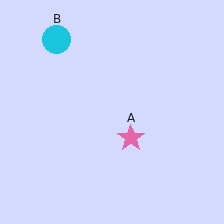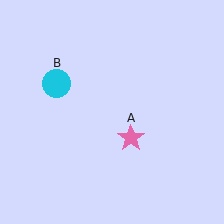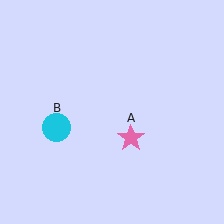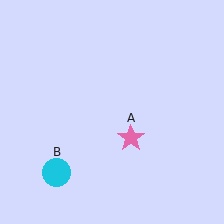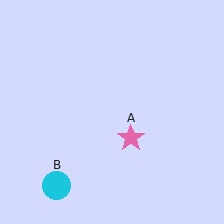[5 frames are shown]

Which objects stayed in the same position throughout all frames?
Pink star (object A) remained stationary.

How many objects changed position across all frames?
1 object changed position: cyan circle (object B).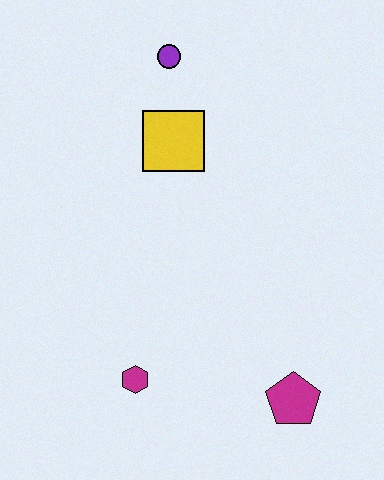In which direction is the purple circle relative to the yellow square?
The purple circle is above the yellow square.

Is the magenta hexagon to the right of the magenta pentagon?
No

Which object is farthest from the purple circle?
The magenta pentagon is farthest from the purple circle.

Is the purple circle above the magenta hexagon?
Yes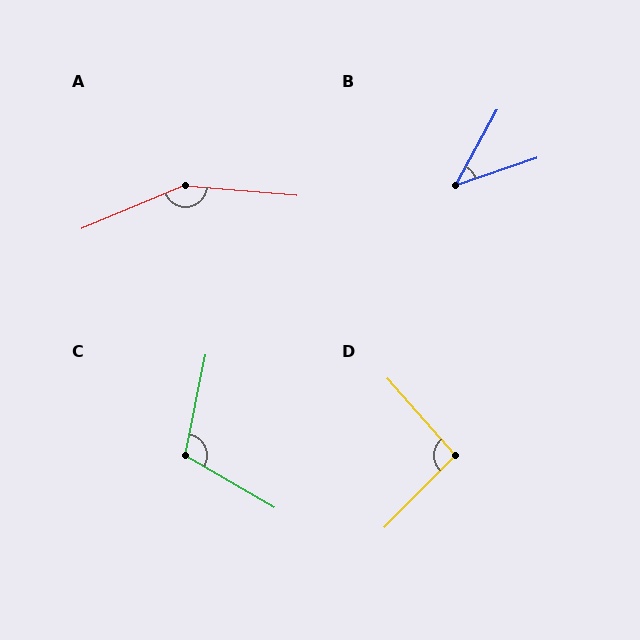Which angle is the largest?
A, at approximately 152 degrees.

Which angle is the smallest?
B, at approximately 43 degrees.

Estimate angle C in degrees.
Approximately 108 degrees.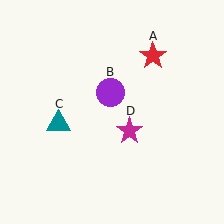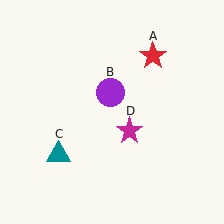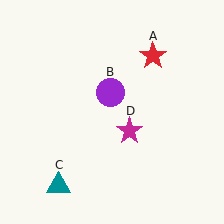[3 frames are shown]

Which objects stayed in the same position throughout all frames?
Red star (object A) and purple circle (object B) and magenta star (object D) remained stationary.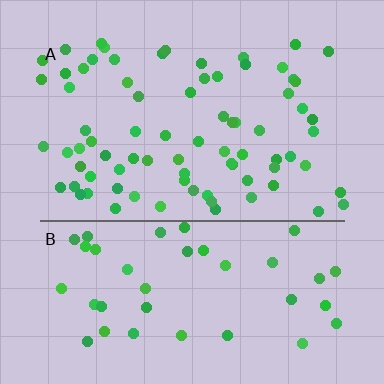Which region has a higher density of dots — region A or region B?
A (the top).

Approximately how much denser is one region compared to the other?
Approximately 1.8× — region A over region B.